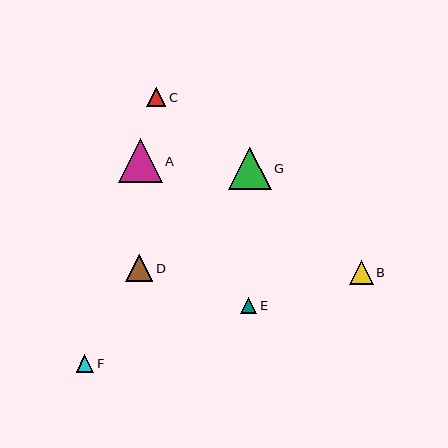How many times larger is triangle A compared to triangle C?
Triangle A is approximately 2.3 times the size of triangle C.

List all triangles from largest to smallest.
From largest to smallest: A, G, D, B, C, F, E.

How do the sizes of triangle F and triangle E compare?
Triangle F and triangle E are approximately the same size.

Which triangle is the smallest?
Triangle E is the smallest with a size of approximately 17 pixels.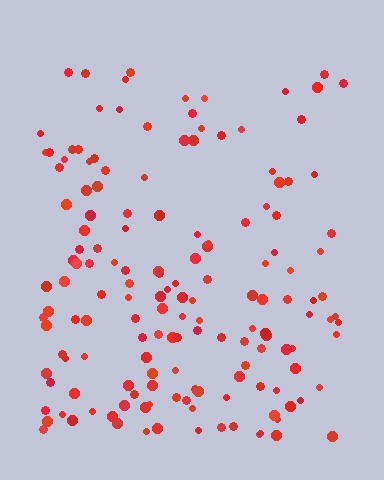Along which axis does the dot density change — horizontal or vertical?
Vertical.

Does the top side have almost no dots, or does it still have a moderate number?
Still a moderate number, just noticeably fewer than the bottom.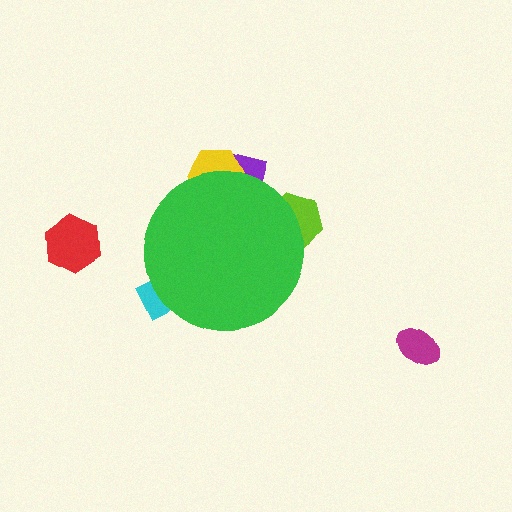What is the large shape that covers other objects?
A green circle.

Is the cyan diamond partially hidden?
Yes, the cyan diamond is partially hidden behind the green circle.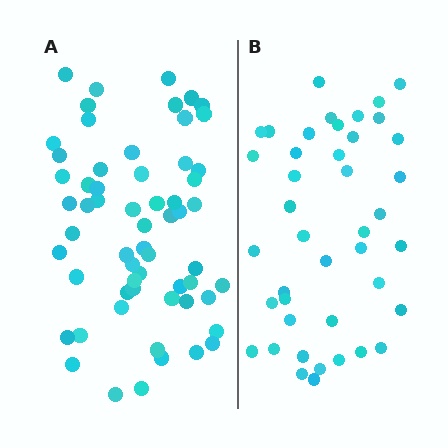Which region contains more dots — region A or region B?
Region A (the left region) has more dots.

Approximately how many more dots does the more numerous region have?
Region A has approximately 20 more dots than region B.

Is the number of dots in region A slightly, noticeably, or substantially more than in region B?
Region A has noticeably more, but not dramatically so. The ratio is roughly 1.4 to 1.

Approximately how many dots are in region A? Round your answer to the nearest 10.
About 60 dots.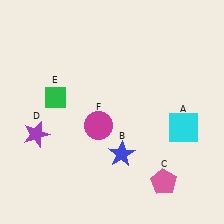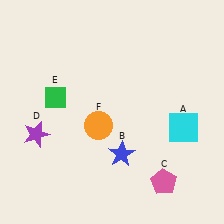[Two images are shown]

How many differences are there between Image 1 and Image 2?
There is 1 difference between the two images.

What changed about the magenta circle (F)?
In Image 1, F is magenta. In Image 2, it changed to orange.